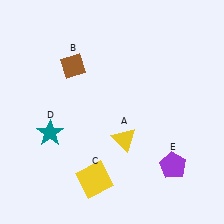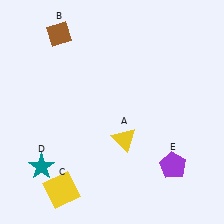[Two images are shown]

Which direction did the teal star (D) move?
The teal star (D) moved down.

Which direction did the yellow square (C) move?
The yellow square (C) moved left.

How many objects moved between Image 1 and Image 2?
3 objects moved between the two images.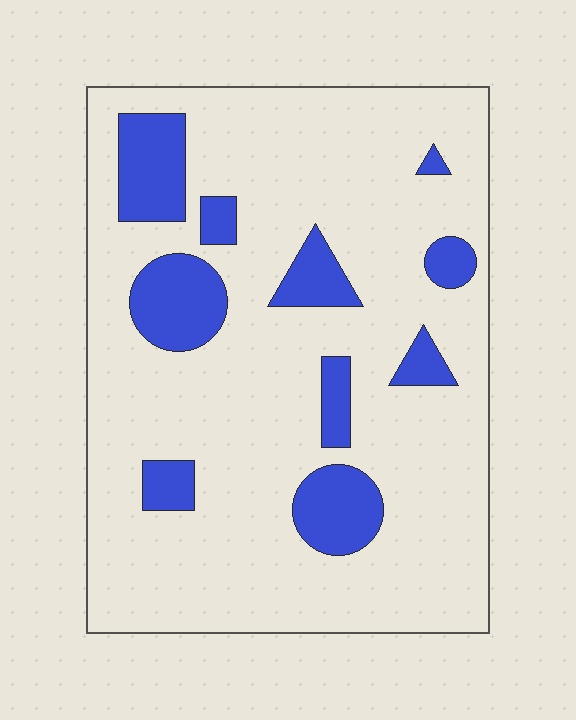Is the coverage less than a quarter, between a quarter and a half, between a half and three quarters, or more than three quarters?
Less than a quarter.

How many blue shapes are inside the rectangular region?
10.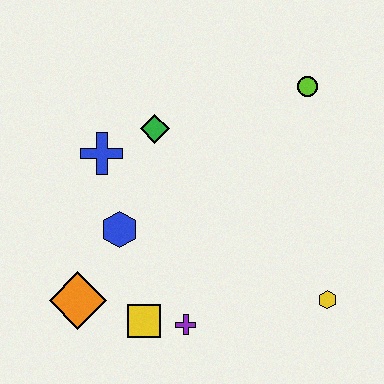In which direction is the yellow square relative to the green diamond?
The yellow square is below the green diamond.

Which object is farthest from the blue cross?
The yellow hexagon is farthest from the blue cross.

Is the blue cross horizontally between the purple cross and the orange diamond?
Yes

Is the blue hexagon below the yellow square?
No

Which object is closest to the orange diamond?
The yellow square is closest to the orange diamond.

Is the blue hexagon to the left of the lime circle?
Yes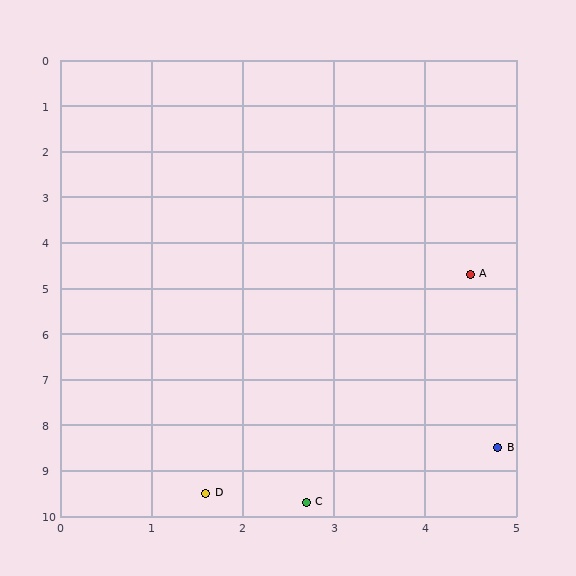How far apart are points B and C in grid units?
Points B and C are about 2.4 grid units apart.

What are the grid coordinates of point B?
Point B is at approximately (4.8, 8.5).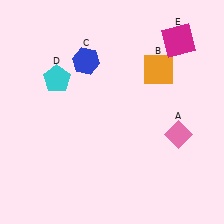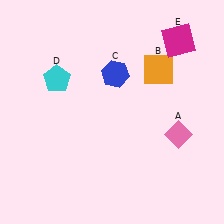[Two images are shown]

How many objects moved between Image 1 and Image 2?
1 object moved between the two images.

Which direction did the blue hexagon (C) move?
The blue hexagon (C) moved right.